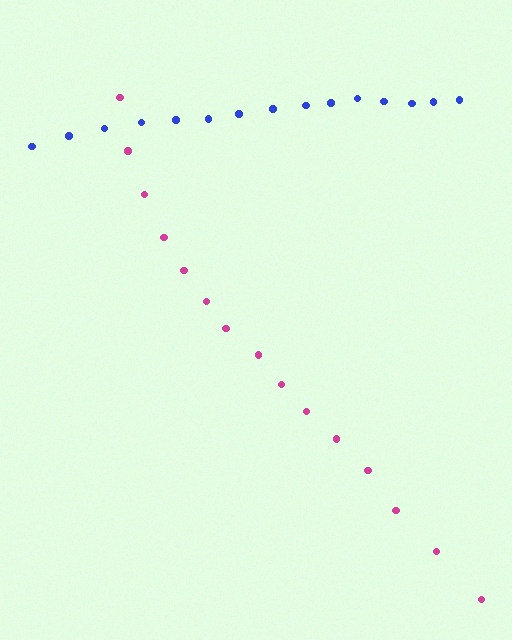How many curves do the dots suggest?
There are 2 distinct paths.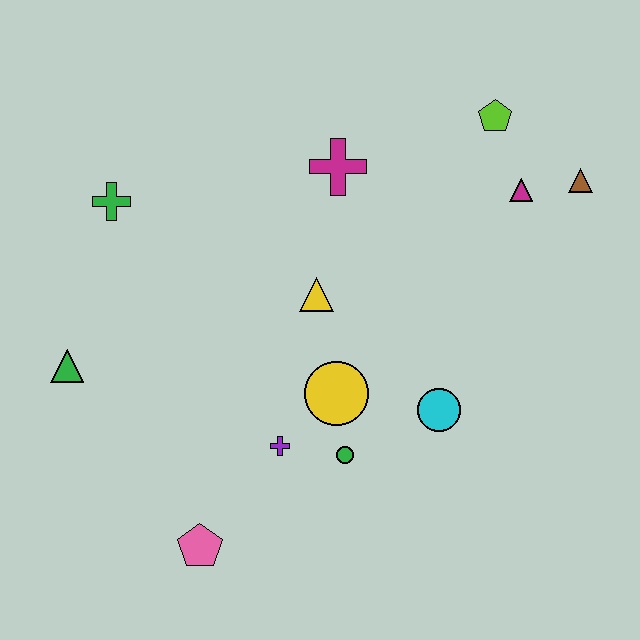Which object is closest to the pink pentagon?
The purple cross is closest to the pink pentagon.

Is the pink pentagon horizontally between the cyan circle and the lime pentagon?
No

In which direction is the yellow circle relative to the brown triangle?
The yellow circle is to the left of the brown triangle.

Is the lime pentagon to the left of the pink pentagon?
No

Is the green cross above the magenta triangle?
No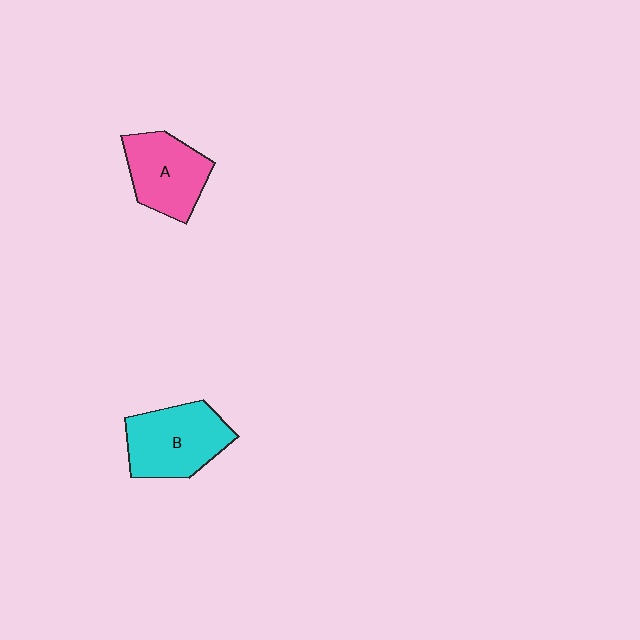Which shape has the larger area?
Shape B (cyan).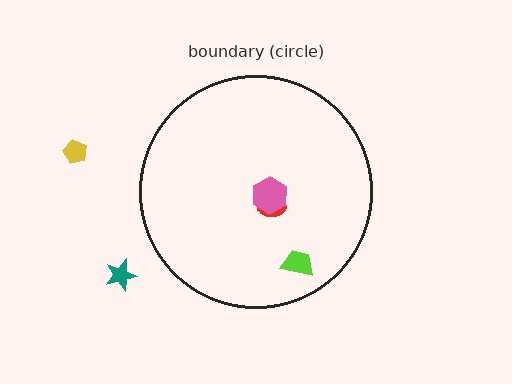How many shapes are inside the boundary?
3 inside, 2 outside.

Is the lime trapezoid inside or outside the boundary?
Inside.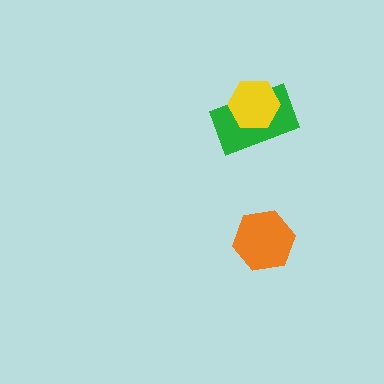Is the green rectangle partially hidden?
Yes, it is partially covered by another shape.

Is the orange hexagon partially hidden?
No, no other shape covers it.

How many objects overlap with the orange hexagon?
0 objects overlap with the orange hexagon.